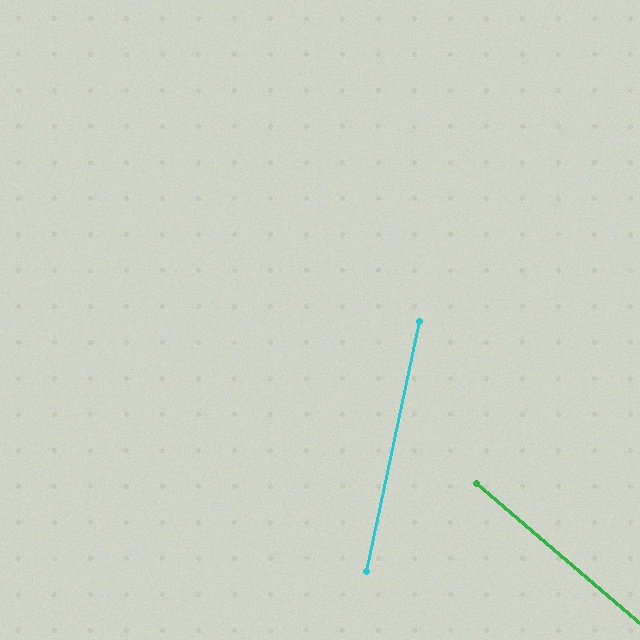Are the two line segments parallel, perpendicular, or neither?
Neither parallel nor perpendicular — they differ by about 62°.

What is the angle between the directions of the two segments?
Approximately 62 degrees.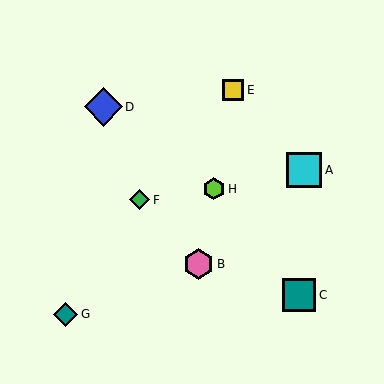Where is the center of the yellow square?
The center of the yellow square is at (233, 90).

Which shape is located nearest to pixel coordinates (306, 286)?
The teal square (labeled C) at (299, 295) is nearest to that location.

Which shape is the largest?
The blue diamond (labeled D) is the largest.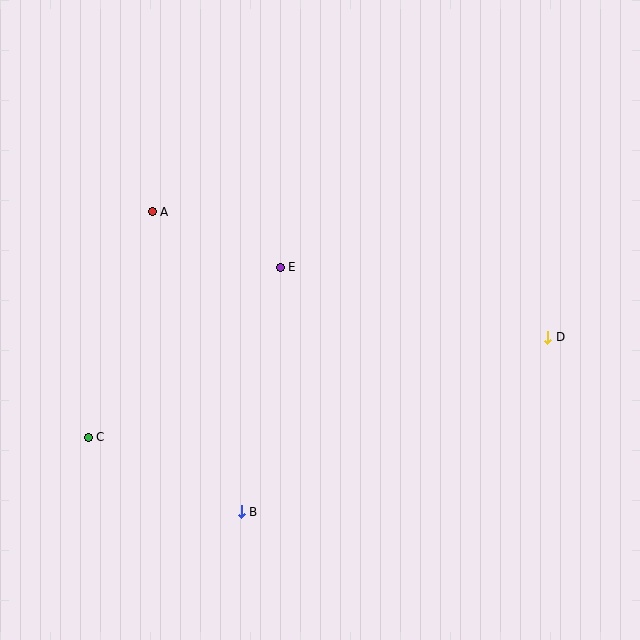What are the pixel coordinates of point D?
Point D is at (548, 337).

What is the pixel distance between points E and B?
The distance between E and B is 248 pixels.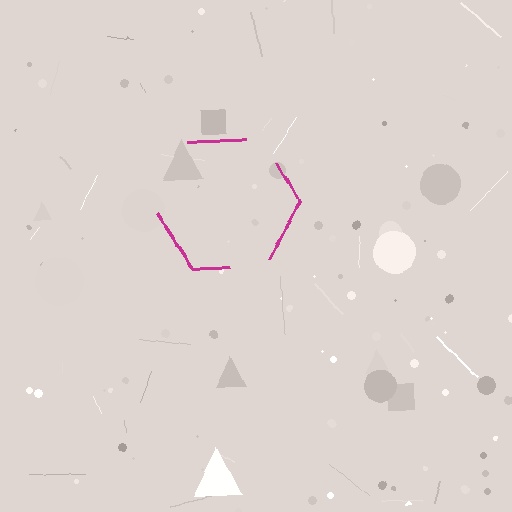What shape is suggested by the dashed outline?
The dashed outline suggests a hexagon.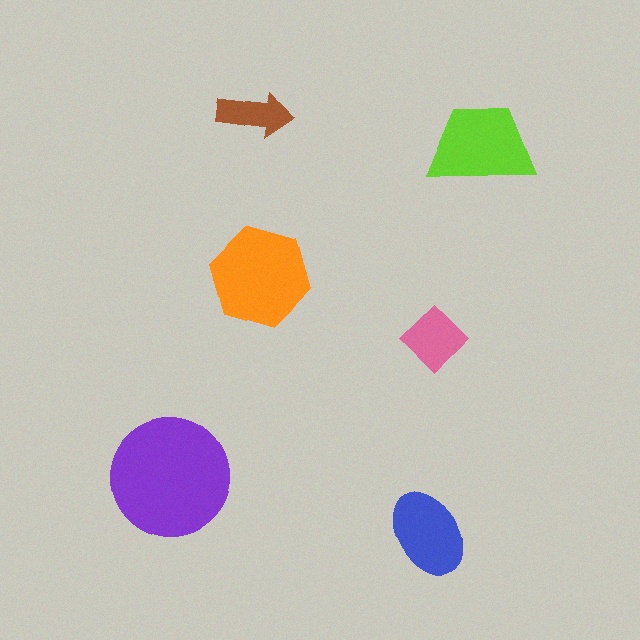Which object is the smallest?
The brown arrow.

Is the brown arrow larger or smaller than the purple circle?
Smaller.